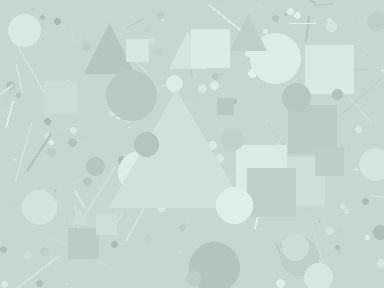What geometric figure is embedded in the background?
A triangle is embedded in the background.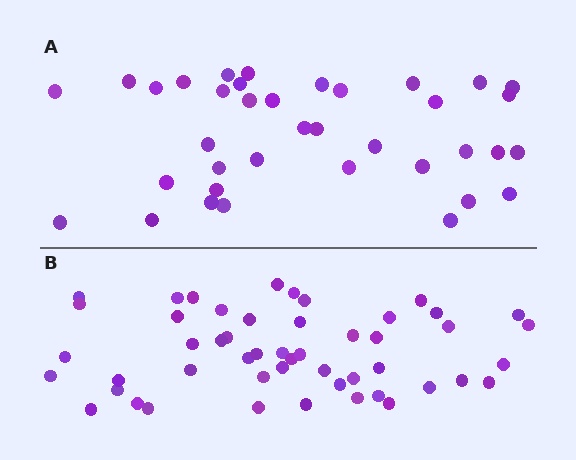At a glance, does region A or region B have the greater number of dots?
Region B (the bottom region) has more dots.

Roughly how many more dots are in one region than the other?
Region B has approximately 15 more dots than region A.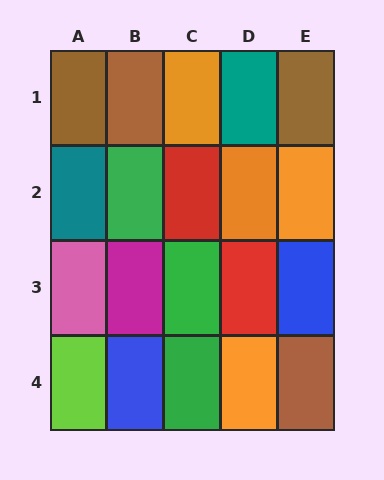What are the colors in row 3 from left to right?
Pink, magenta, green, red, blue.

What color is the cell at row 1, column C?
Orange.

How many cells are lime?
1 cell is lime.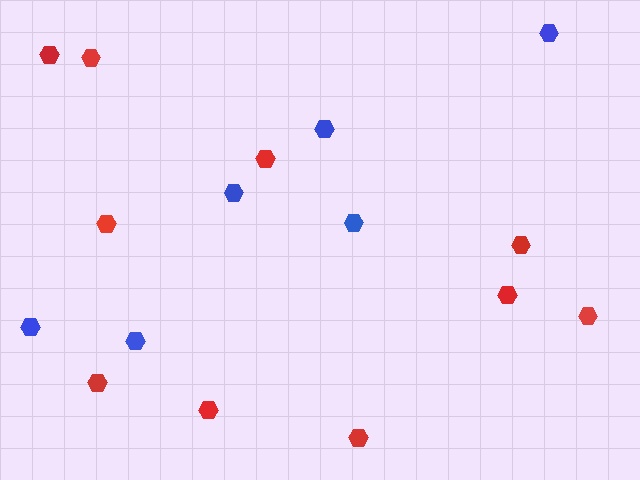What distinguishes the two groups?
There are 2 groups: one group of blue hexagons (6) and one group of red hexagons (10).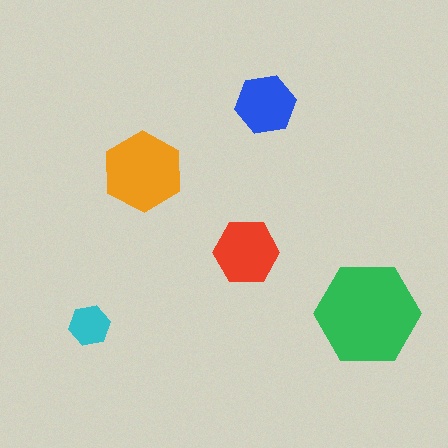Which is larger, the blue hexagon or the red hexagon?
The red one.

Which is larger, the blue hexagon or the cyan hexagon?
The blue one.